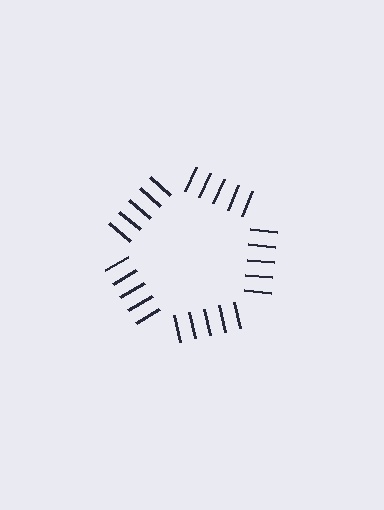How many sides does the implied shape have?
5 sides — the line-ends trace a pentagon.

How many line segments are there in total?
25 — 5 along each of the 5 edges.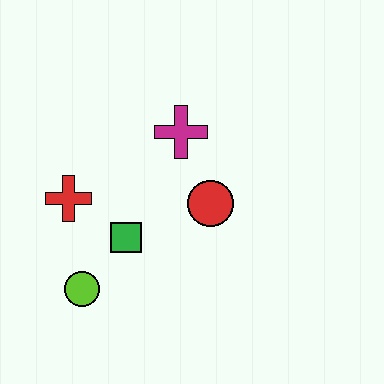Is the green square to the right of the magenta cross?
No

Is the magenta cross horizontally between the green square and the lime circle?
No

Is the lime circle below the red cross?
Yes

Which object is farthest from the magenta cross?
The lime circle is farthest from the magenta cross.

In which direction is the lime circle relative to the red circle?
The lime circle is to the left of the red circle.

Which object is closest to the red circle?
The magenta cross is closest to the red circle.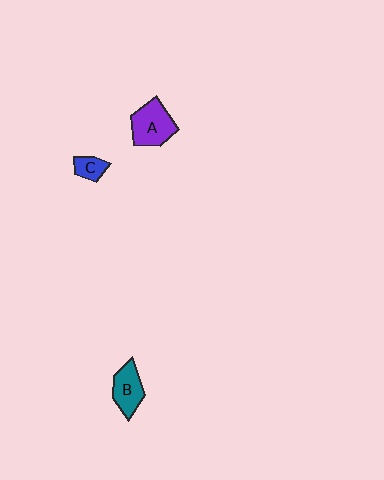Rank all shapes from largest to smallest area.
From largest to smallest: A (purple), B (teal), C (blue).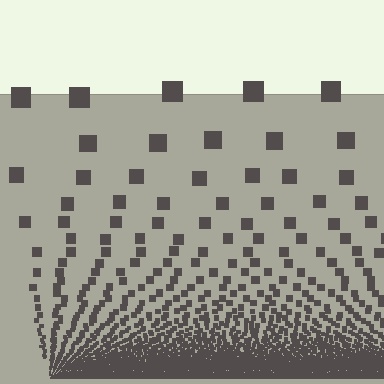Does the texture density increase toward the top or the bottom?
Density increases toward the bottom.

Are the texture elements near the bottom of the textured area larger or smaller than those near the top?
Smaller. The gradient is inverted — elements near the bottom are smaller and denser.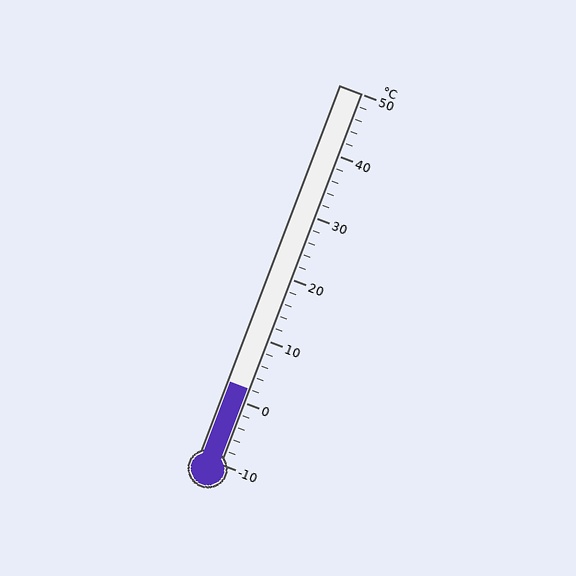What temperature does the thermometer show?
The thermometer shows approximately 2°C.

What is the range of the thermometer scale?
The thermometer scale ranges from -10°C to 50°C.